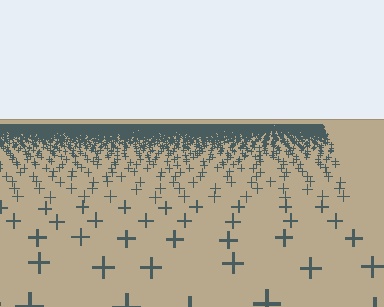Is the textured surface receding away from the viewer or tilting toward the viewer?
The surface is receding away from the viewer. Texture elements get smaller and denser toward the top.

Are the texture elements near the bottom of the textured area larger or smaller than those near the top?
Larger. Near the bottom, elements are closer to the viewer and appear at a bigger on-screen size.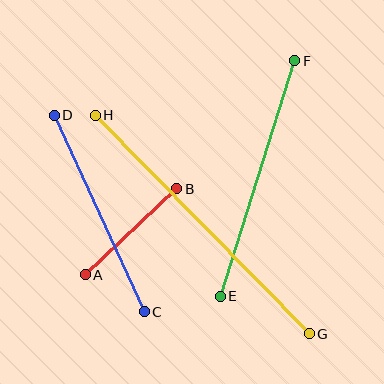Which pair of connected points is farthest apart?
Points G and H are farthest apart.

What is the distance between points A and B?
The distance is approximately 125 pixels.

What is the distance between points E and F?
The distance is approximately 247 pixels.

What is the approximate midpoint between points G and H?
The midpoint is at approximately (202, 224) pixels.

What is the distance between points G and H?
The distance is approximately 306 pixels.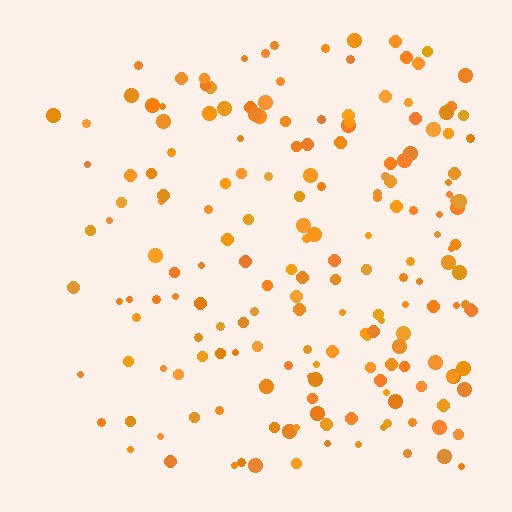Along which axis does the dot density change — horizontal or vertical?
Horizontal.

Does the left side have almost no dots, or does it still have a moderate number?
Still a moderate number, just noticeably fewer than the right.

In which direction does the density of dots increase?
From left to right, with the right side densest.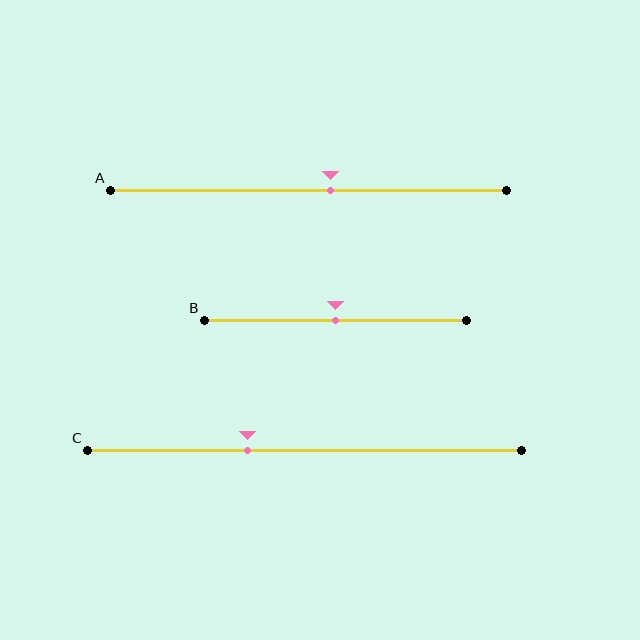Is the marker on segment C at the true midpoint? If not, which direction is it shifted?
No, the marker on segment C is shifted to the left by about 13% of the segment length.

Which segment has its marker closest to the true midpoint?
Segment B has its marker closest to the true midpoint.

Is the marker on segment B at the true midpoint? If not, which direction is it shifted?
Yes, the marker on segment B is at the true midpoint.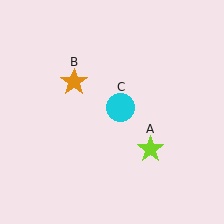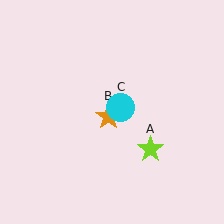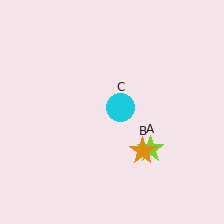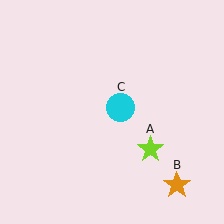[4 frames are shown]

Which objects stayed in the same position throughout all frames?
Lime star (object A) and cyan circle (object C) remained stationary.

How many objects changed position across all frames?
1 object changed position: orange star (object B).